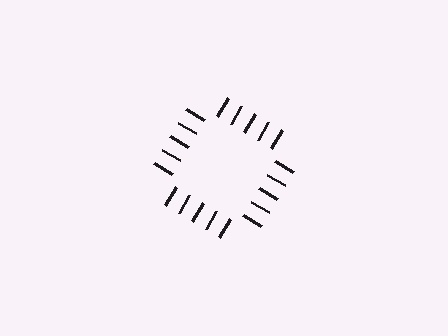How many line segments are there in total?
20 — 5 along each of the 4 edges.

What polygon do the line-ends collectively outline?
An illusory square — the line segments terminate on its edges but no continuous stroke is drawn.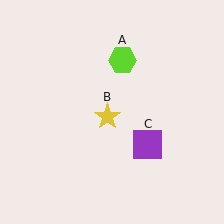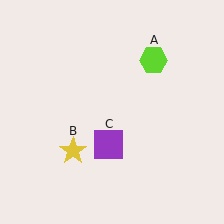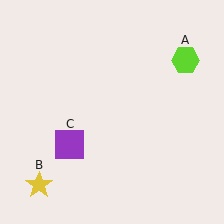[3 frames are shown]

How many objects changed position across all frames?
3 objects changed position: lime hexagon (object A), yellow star (object B), purple square (object C).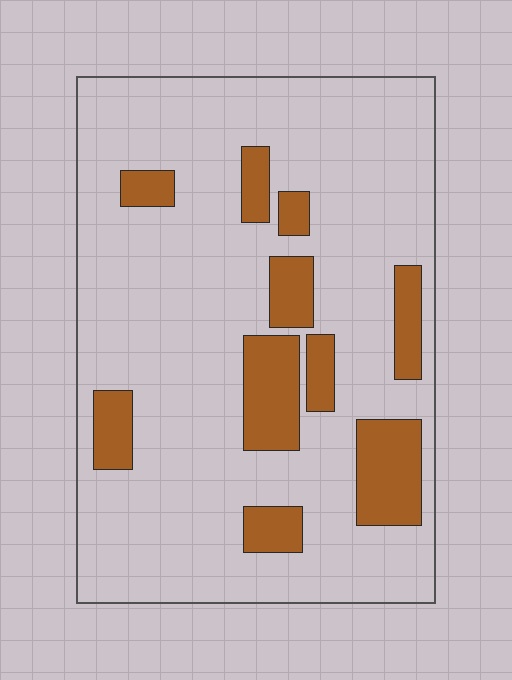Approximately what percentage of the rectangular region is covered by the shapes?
Approximately 20%.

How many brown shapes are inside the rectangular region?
10.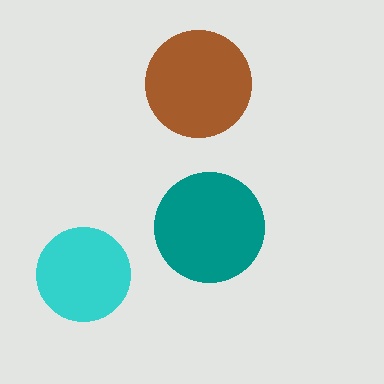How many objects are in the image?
There are 3 objects in the image.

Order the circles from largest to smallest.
the teal one, the brown one, the cyan one.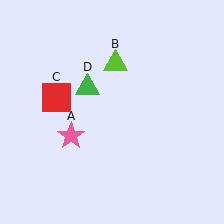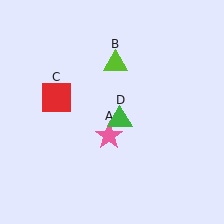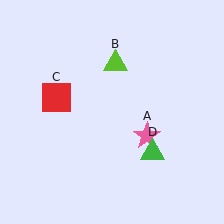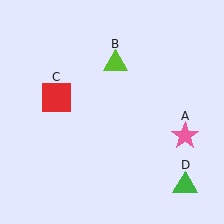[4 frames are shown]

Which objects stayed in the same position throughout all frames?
Lime triangle (object B) and red square (object C) remained stationary.